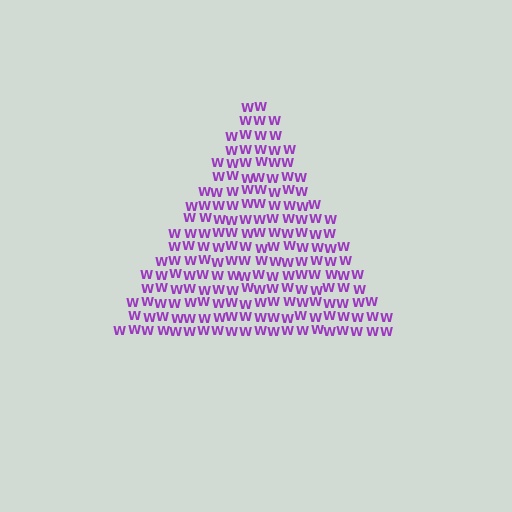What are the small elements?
The small elements are letter W's.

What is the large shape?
The large shape is a triangle.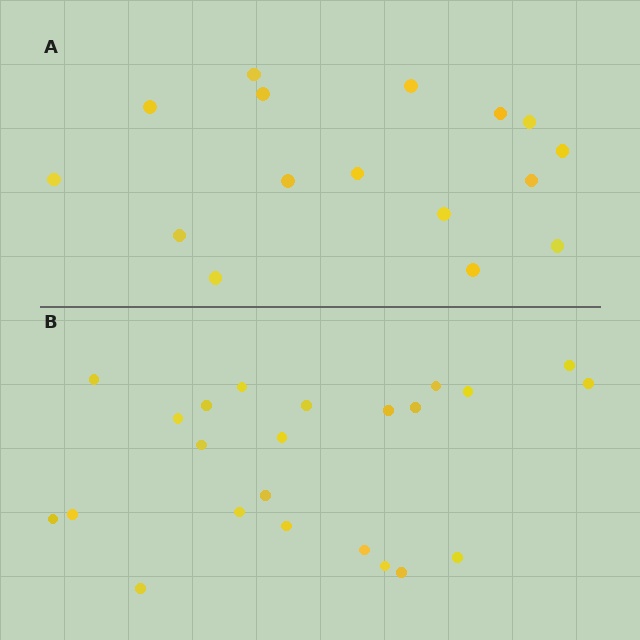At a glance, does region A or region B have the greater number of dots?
Region B (the bottom region) has more dots.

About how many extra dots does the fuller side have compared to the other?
Region B has roughly 8 or so more dots than region A.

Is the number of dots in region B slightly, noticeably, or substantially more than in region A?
Region B has noticeably more, but not dramatically so. The ratio is roughly 1.4 to 1.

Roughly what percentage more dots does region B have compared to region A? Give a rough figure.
About 45% more.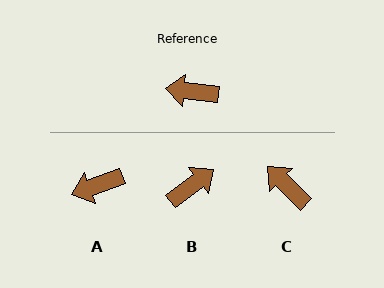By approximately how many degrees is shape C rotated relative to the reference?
Approximately 38 degrees clockwise.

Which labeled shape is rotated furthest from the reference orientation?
B, about 137 degrees away.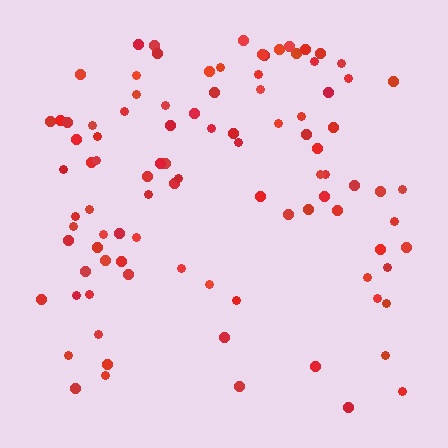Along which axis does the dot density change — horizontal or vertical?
Vertical.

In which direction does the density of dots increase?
From bottom to top, with the top side densest.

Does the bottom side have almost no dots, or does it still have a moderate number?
Still a moderate number, just noticeably fewer than the top.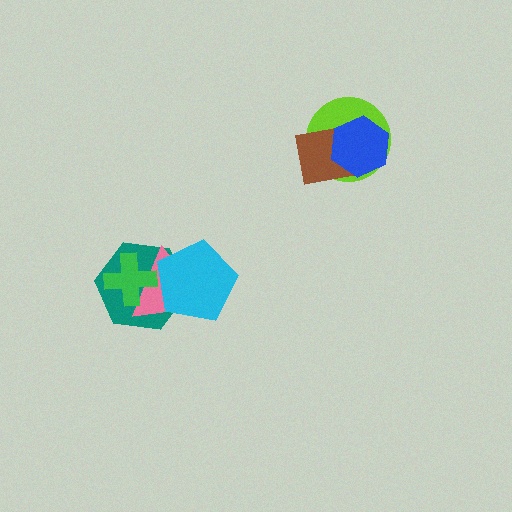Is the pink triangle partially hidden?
Yes, it is partially covered by another shape.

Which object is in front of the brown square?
The blue hexagon is in front of the brown square.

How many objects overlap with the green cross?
2 objects overlap with the green cross.